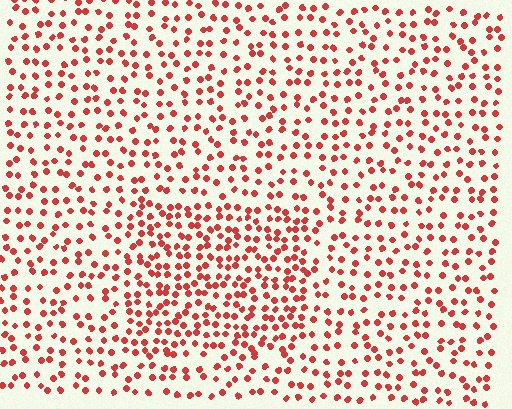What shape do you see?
I see a rectangle.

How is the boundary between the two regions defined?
The boundary is defined by a change in element density (approximately 1.6x ratio). All elements are the same color, size, and shape.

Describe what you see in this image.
The image contains small red elements arranged at two different densities. A rectangle-shaped region is visible where the elements are more densely packed than the surrounding area.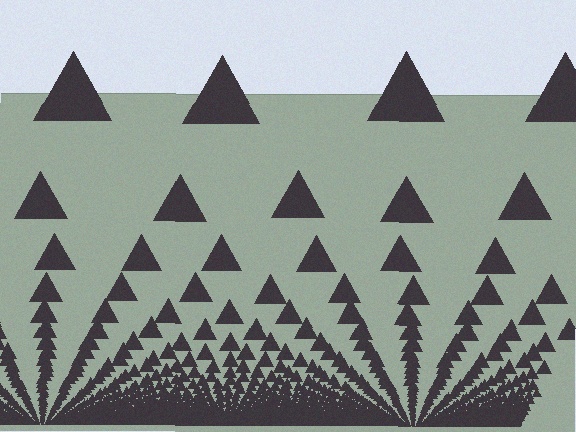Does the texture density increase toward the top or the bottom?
Density increases toward the bottom.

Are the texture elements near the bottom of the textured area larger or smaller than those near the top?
Smaller. The gradient is inverted — elements near the bottom are smaller and denser.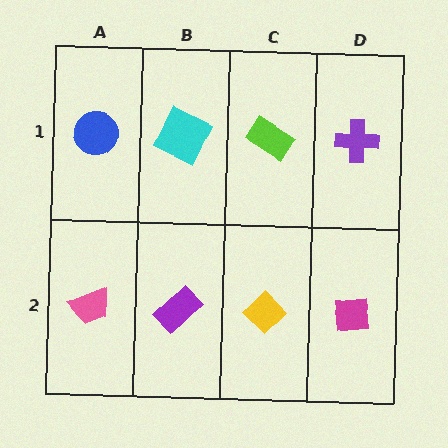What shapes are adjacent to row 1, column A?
A pink trapezoid (row 2, column A), a cyan square (row 1, column B).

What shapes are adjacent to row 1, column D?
A magenta square (row 2, column D), a lime rectangle (row 1, column C).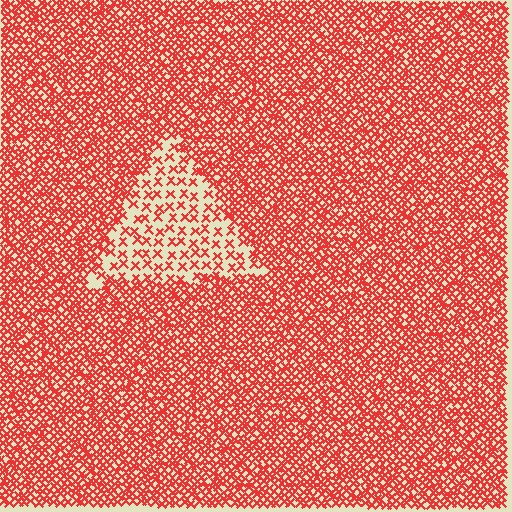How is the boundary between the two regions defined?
The boundary is defined by a change in element density (approximately 2.7x ratio). All elements are the same color, size, and shape.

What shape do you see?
I see a triangle.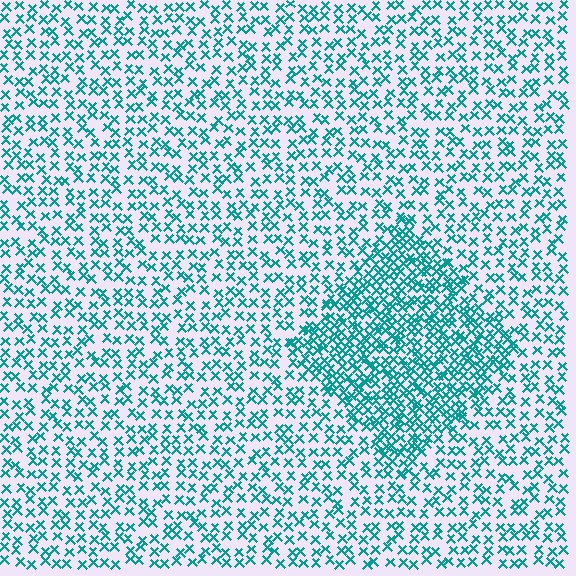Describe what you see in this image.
The image contains small teal elements arranged at two different densities. A diamond-shaped region is visible where the elements are more densely packed than the surrounding area.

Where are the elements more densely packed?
The elements are more densely packed inside the diamond boundary.